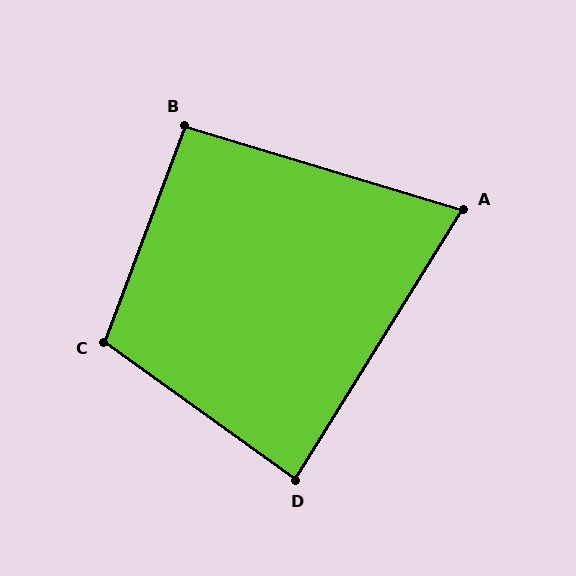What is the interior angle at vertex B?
Approximately 94 degrees (approximately right).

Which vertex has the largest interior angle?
C, at approximately 105 degrees.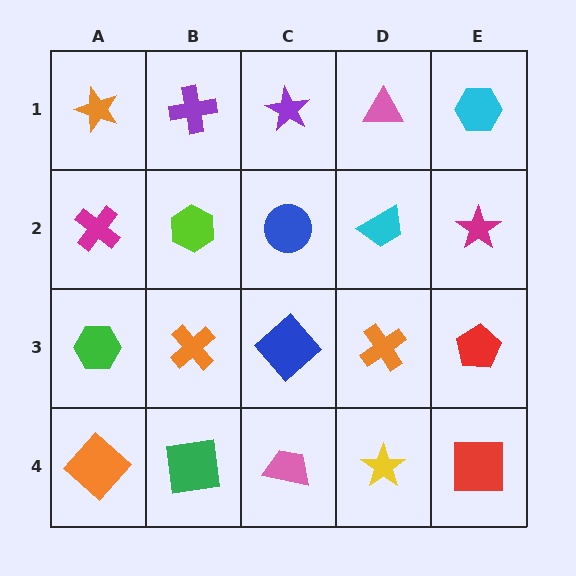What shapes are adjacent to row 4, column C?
A blue diamond (row 3, column C), a green square (row 4, column B), a yellow star (row 4, column D).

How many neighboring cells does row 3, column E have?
3.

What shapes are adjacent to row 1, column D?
A cyan trapezoid (row 2, column D), a purple star (row 1, column C), a cyan hexagon (row 1, column E).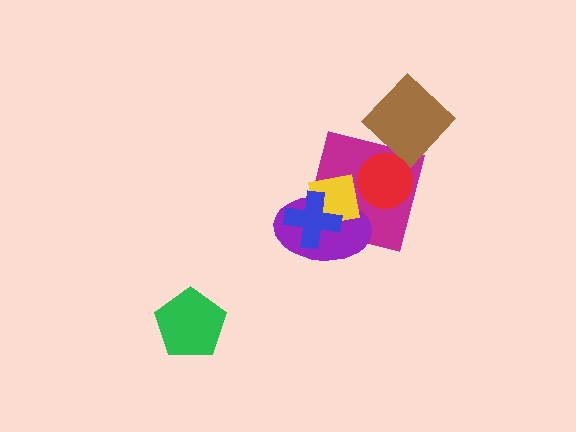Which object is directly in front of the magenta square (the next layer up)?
The purple ellipse is directly in front of the magenta square.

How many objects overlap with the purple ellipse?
3 objects overlap with the purple ellipse.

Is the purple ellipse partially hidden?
Yes, it is partially covered by another shape.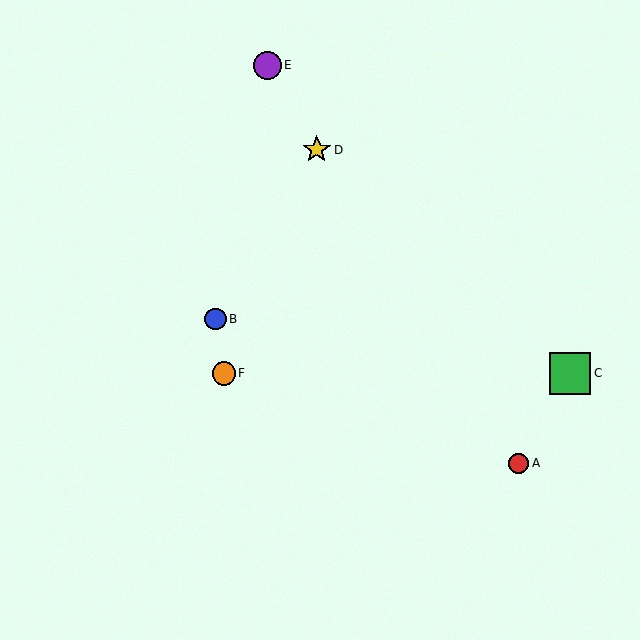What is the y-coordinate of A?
Object A is at y≈463.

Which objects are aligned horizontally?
Objects C, F are aligned horizontally.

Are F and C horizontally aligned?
Yes, both are at y≈373.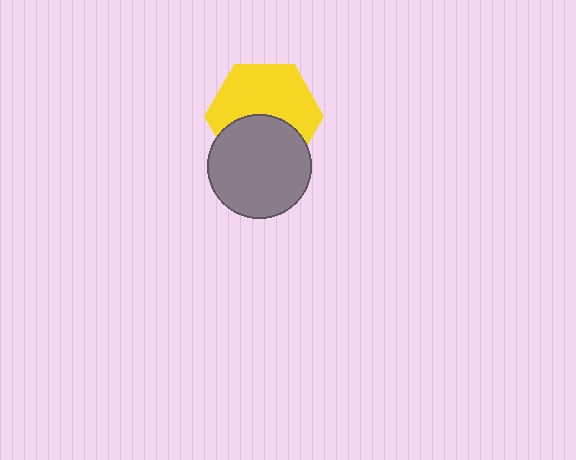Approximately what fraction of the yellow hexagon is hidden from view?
Roughly 40% of the yellow hexagon is hidden behind the gray circle.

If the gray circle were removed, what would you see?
You would see the complete yellow hexagon.